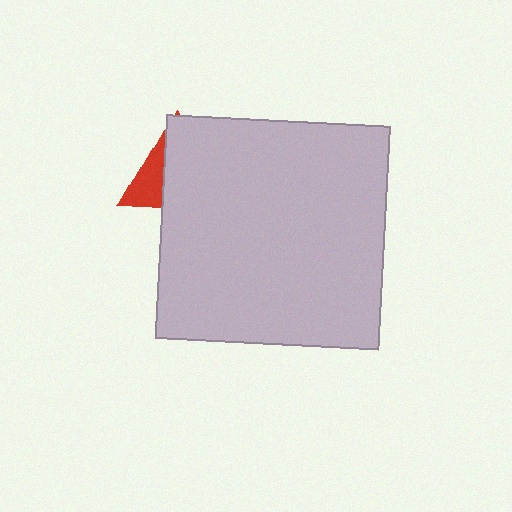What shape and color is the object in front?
The object in front is a light gray square.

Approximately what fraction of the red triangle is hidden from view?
Roughly 67% of the red triangle is hidden behind the light gray square.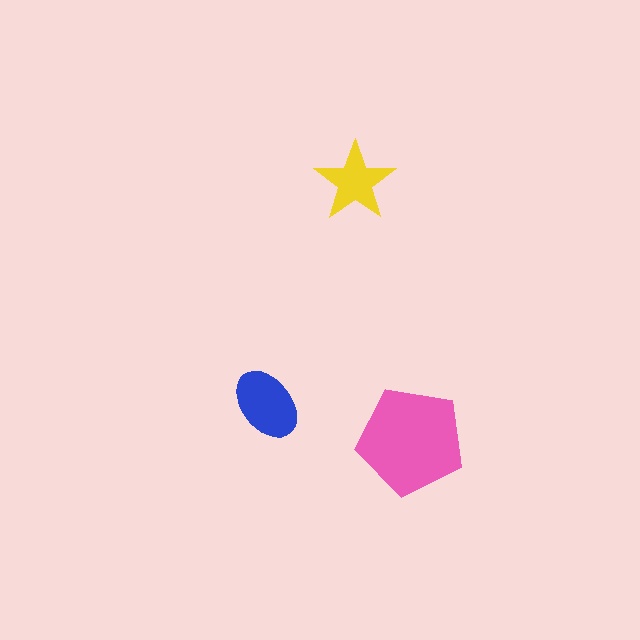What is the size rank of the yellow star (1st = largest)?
3rd.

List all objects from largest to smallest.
The pink pentagon, the blue ellipse, the yellow star.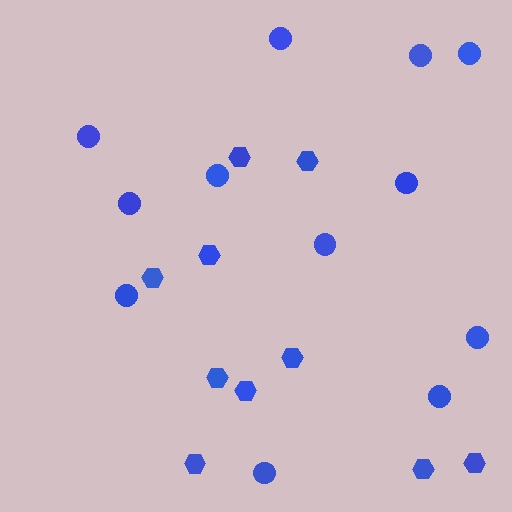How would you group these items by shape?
There are 2 groups: one group of hexagons (10) and one group of circles (12).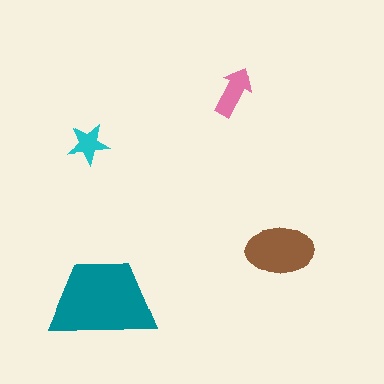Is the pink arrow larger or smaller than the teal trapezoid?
Smaller.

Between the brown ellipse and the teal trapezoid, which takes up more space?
The teal trapezoid.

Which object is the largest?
The teal trapezoid.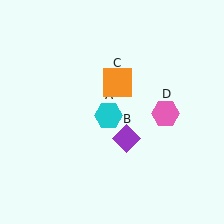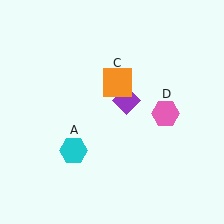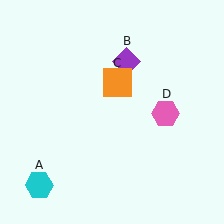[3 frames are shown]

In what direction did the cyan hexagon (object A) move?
The cyan hexagon (object A) moved down and to the left.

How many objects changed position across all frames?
2 objects changed position: cyan hexagon (object A), purple diamond (object B).